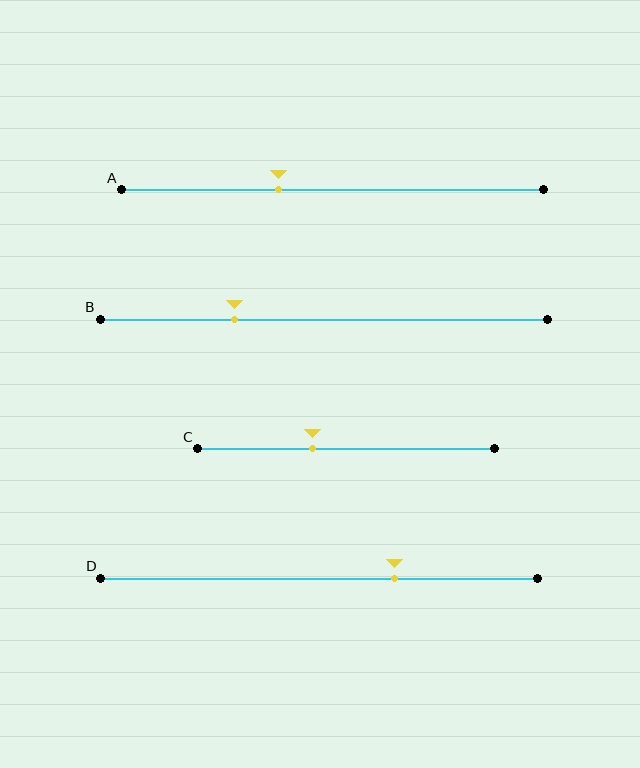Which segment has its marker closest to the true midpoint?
Segment C has its marker closest to the true midpoint.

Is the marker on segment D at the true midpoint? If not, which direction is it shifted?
No, the marker on segment D is shifted to the right by about 17% of the segment length.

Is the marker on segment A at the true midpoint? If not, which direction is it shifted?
No, the marker on segment A is shifted to the left by about 13% of the segment length.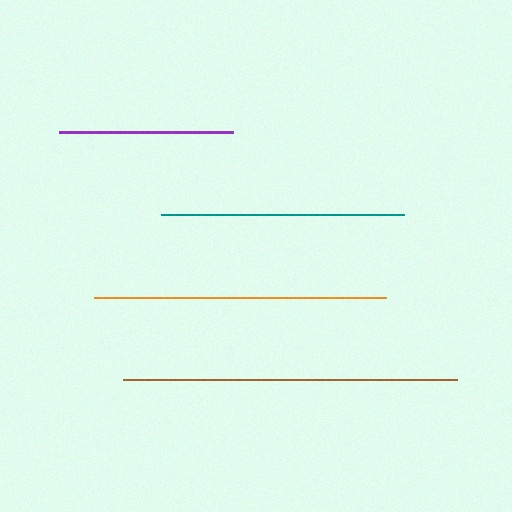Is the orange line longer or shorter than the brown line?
The brown line is longer than the orange line.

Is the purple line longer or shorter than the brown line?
The brown line is longer than the purple line.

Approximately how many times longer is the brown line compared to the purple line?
The brown line is approximately 1.9 times the length of the purple line.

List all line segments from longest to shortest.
From longest to shortest: brown, orange, teal, purple.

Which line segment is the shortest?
The purple line is the shortest at approximately 174 pixels.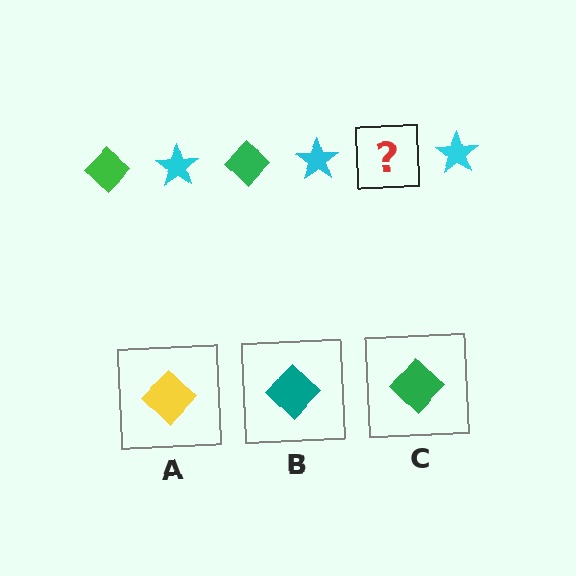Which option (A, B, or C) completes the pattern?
C.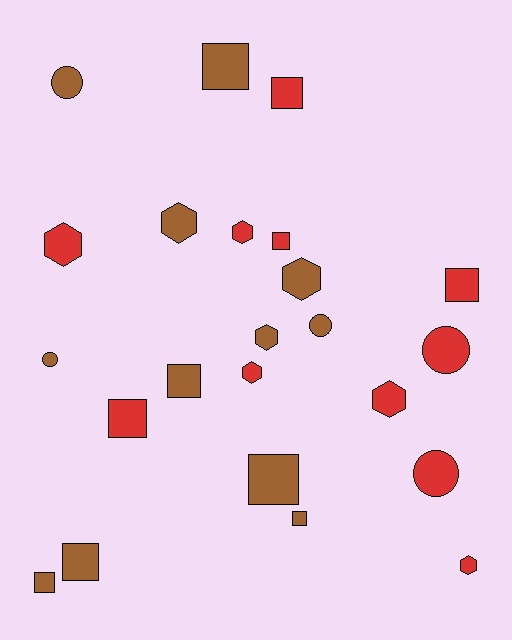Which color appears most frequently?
Brown, with 12 objects.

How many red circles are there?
There are 2 red circles.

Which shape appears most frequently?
Square, with 10 objects.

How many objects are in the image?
There are 23 objects.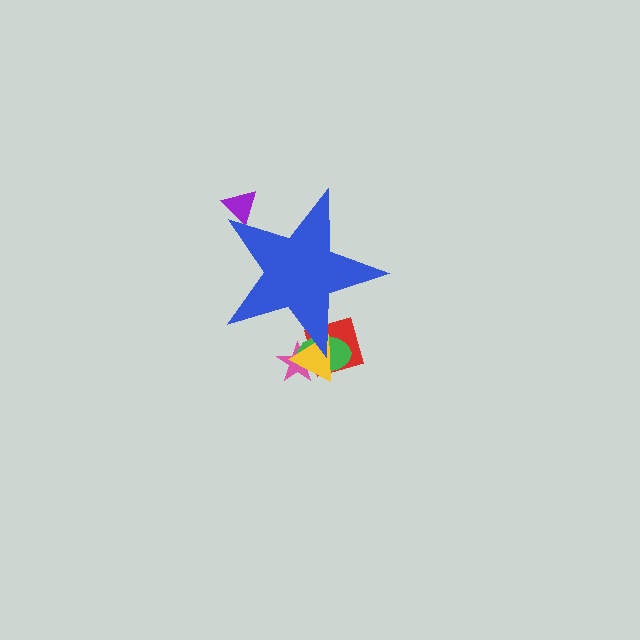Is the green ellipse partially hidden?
Yes, the green ellipse is partially hidden behind the blue star.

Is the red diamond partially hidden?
Yes, the red diamond is partially hidden behind the blue star.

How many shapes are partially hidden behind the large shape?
5 shapes are partially hidden.